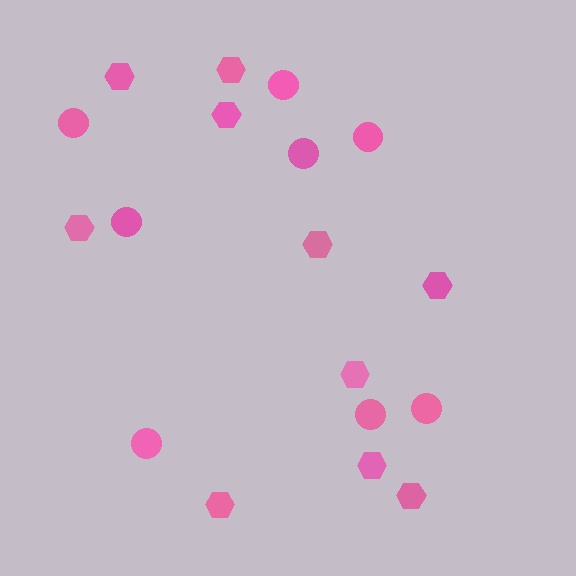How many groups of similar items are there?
There are 2 groups: one group of circles (8) and one group of hexagons (10).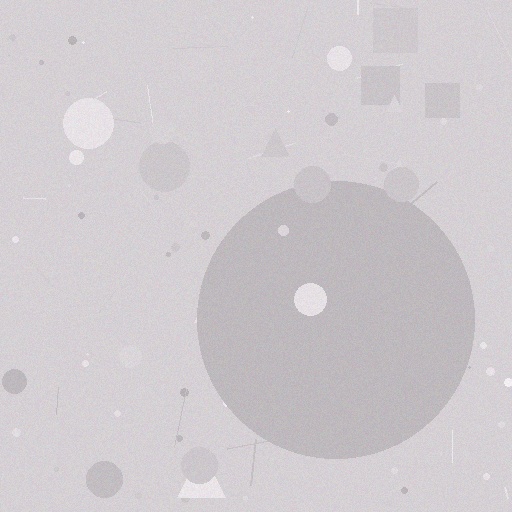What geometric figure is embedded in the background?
A circle is embedded in the background.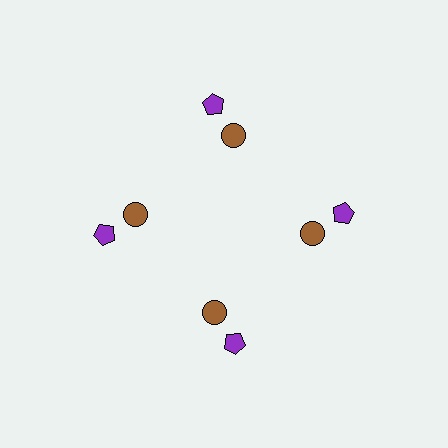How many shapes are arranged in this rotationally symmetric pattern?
There are 8 shapes, arranged in 4 groups of 2.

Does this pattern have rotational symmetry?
Yes, this pattern has 4-fold rotational symmetry. It looks the same after rotating 90 degrees around the center.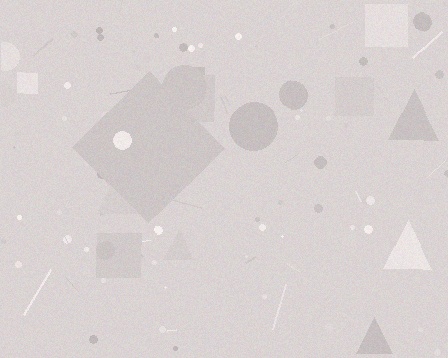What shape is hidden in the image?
A diamond is hidden in the image.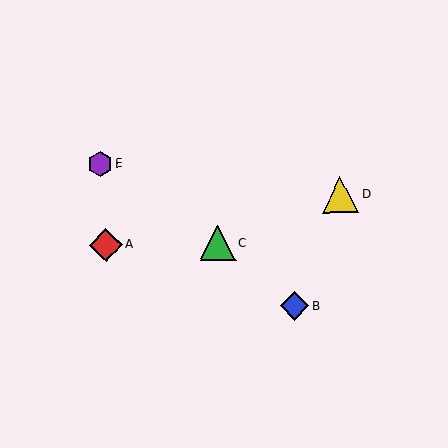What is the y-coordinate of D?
Object D is at y≈195.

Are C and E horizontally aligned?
No, C is at y≈243 and E is at y≈164.